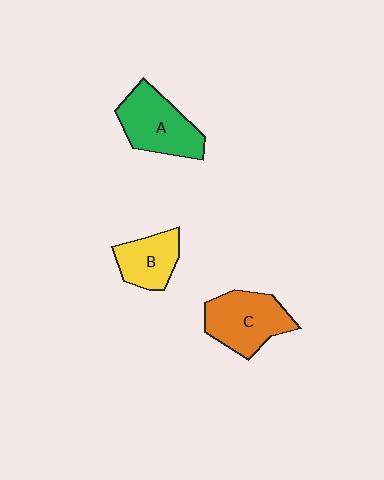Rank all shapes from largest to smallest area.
From largest to smallest: A (green), C (orange), B (yellow).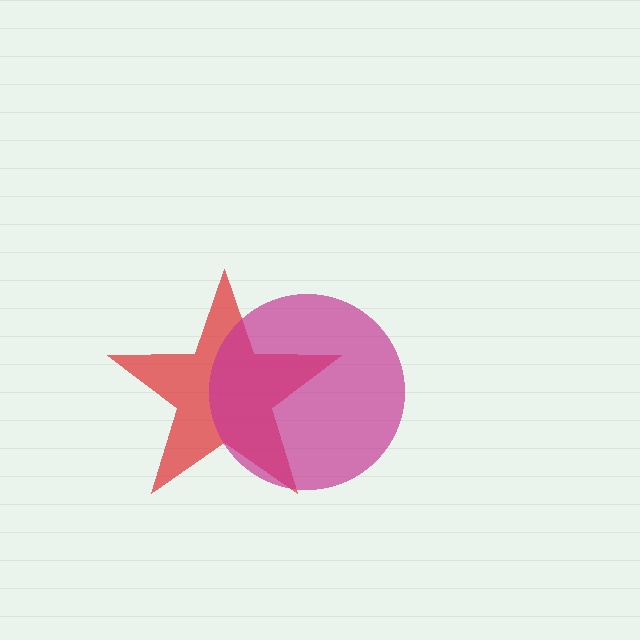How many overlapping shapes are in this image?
There are 2 overlapping shapes in the image.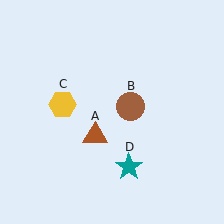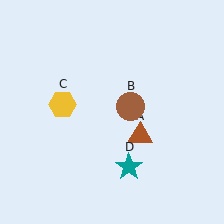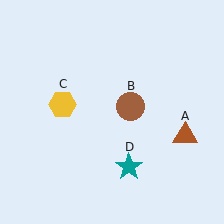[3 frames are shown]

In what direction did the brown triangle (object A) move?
The brown triangle (object A) moved right.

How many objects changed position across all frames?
1 object changed position: brown triangle (object A).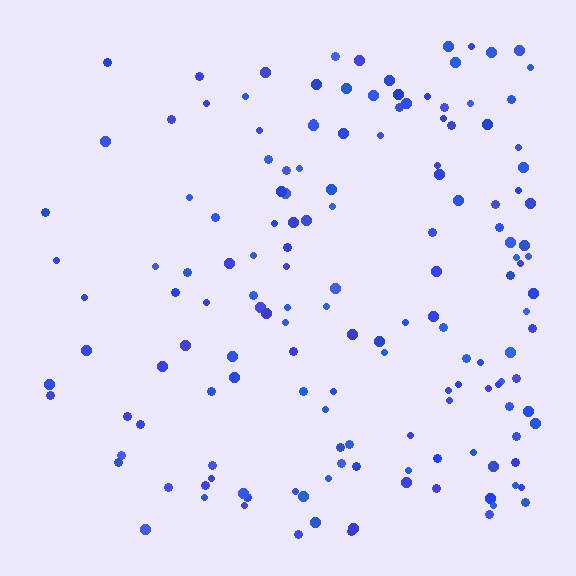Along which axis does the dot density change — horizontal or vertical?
Horizontal.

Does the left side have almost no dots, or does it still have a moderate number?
Still a moderate number, just noticeably fewer than the right.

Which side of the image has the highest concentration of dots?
The right.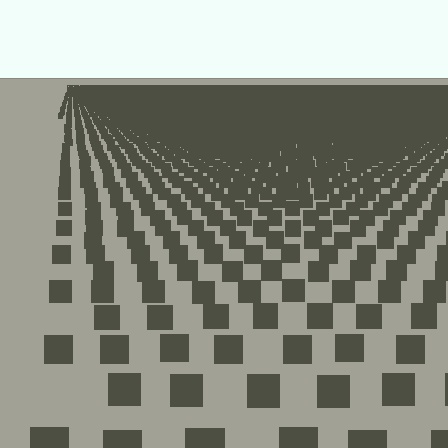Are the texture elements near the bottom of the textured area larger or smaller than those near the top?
Larger. Near the bottom, elements are closer to the viewer and appear at a bigger on-screen size.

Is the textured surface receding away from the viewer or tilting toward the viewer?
The surface is receding away from the viewer. Texture elements get smaller and denser toward the top.